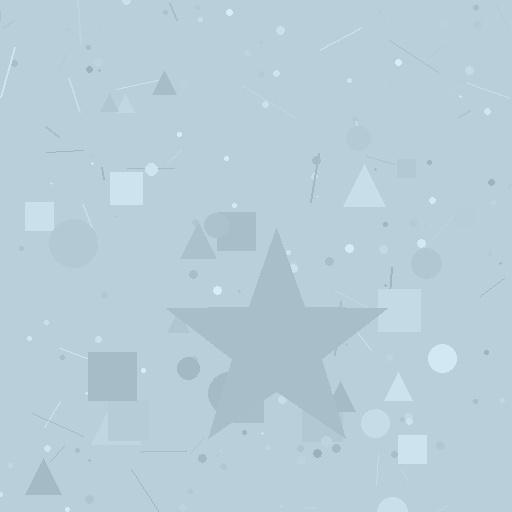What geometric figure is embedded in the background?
A star is embedded in the background.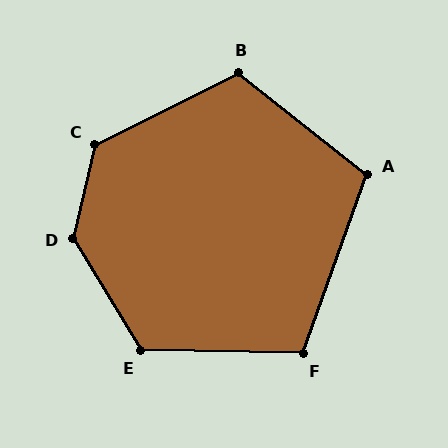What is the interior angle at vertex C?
Approximately 129 degrees (obtuse).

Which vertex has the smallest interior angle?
A, at approximately 109 degrees.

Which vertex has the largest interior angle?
D, at approximately 136 degrees.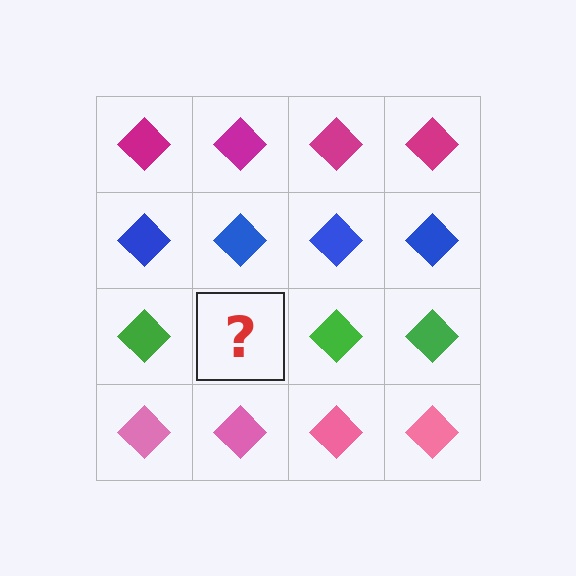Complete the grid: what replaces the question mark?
The question mark should be replaced with a green diamond.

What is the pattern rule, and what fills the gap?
The rule is that each row has a consistent color. The gap should be filled with a green diamond.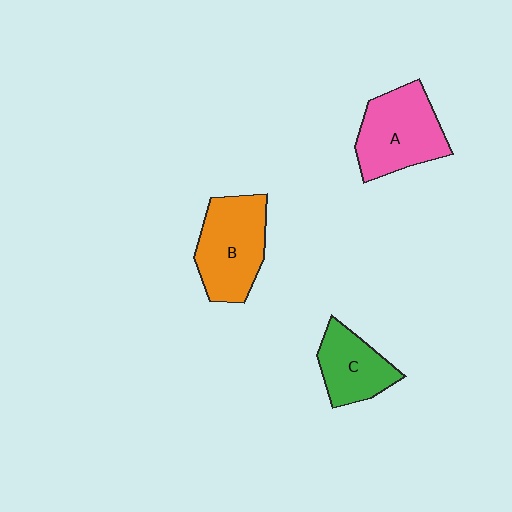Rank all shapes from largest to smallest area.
From largest to smallest: B (orange), A (pink), C (green).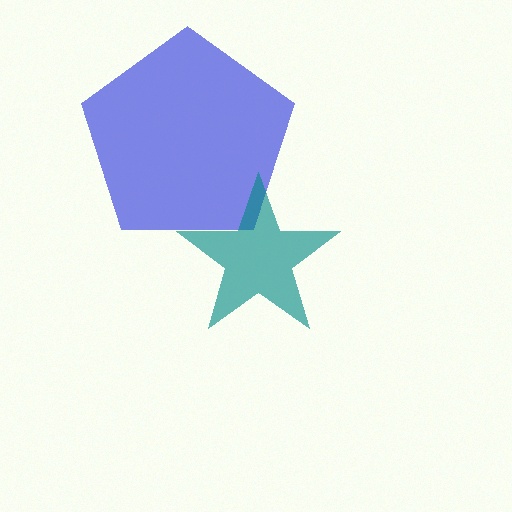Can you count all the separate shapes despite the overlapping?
Yes, there are 2 separate shapes.